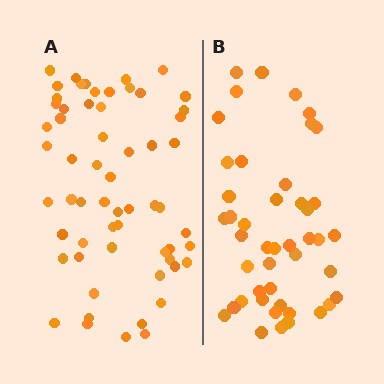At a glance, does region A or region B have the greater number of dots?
Region A (the left region) has more dots.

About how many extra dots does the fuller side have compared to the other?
Region A has approximately 15 more dots than region B.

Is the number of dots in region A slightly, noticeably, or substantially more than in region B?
Region A has noticeably more, but not dramatically so. The ratio is roughly 1.3 to 1.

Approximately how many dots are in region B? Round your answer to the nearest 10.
About 40 dots. (The exact count is 45, which rounds to 40.)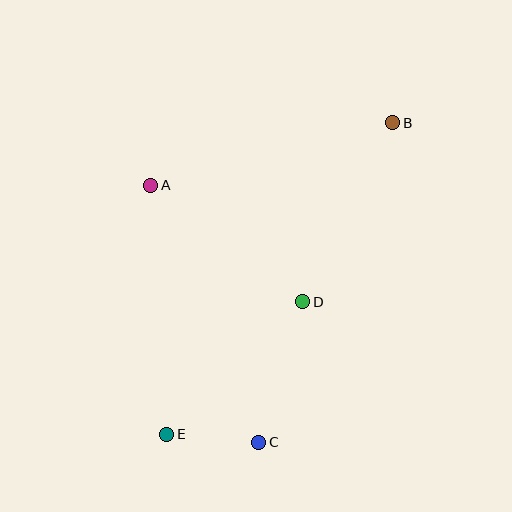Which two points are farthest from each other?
Points B and E are farthest from each other.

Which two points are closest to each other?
Points C and E are closest to each other.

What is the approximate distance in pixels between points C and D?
The distance between C and D is approximately 147 pixels.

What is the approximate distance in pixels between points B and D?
The distance between B and D is approximately 201 pixels.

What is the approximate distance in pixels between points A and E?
The distance between A and E is approximately 250 pixels.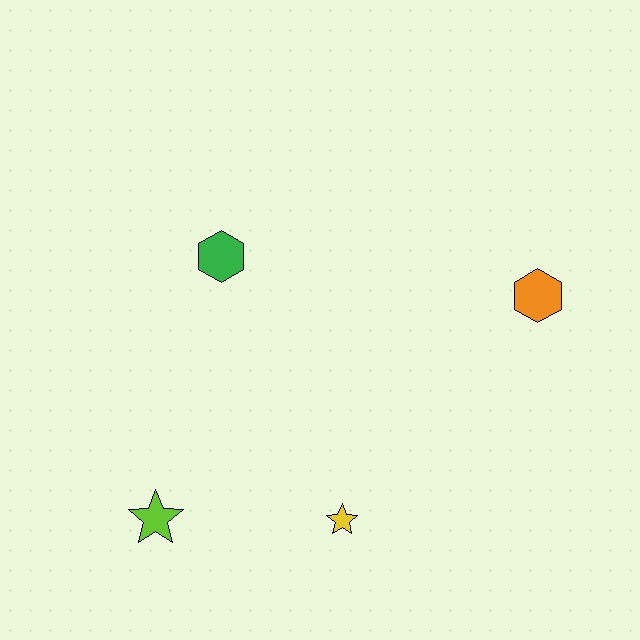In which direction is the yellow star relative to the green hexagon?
The yellow star is below the green hexagon.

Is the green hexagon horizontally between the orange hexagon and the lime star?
Yes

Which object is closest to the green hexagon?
The lime star is closest to the green hexagon.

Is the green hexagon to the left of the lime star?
No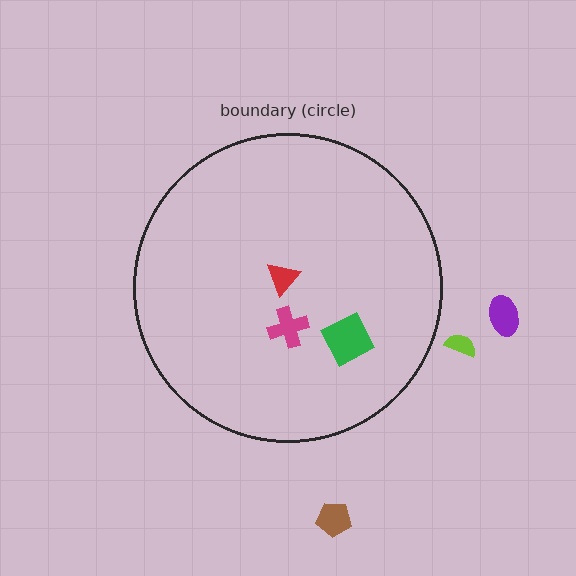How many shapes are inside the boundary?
3 inside, 3 outside.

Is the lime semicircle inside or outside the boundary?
Outside.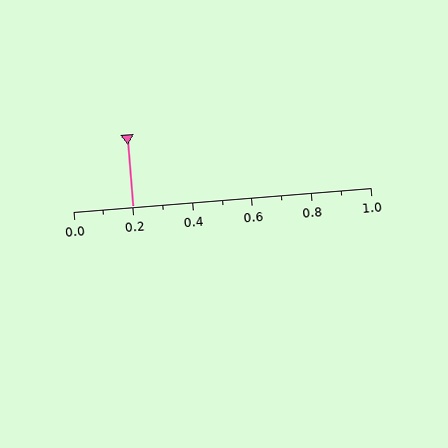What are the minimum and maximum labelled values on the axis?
The axis runs from 0.0 to 1.0.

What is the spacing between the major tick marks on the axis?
The major ticks are spaced 0.2 apart.